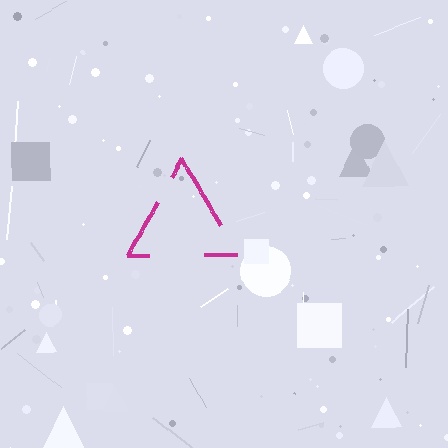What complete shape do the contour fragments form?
The contour fragments form a triangle.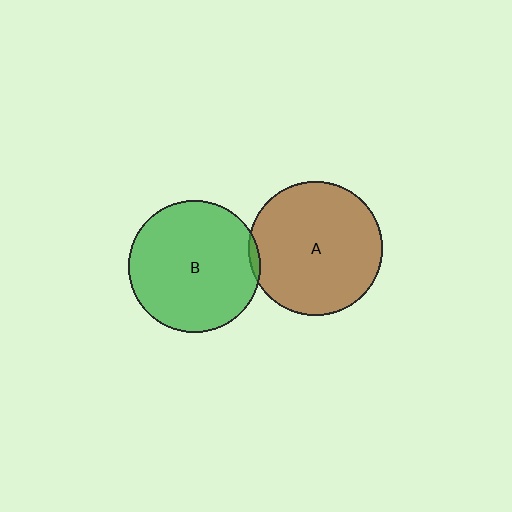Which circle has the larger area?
Circle A (brown).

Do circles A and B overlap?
Yes.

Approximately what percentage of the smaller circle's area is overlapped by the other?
Approximately 5%.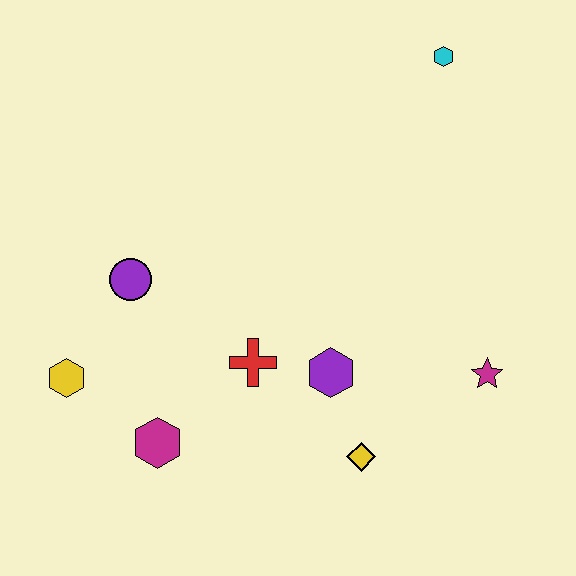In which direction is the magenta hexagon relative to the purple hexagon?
The magenta hexagon is to the left of the purple hexagon.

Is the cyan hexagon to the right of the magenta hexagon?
Yes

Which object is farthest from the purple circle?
The cyan hexagon is farthest from the purple circle.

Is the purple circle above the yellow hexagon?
Yes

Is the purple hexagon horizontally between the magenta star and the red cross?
Yes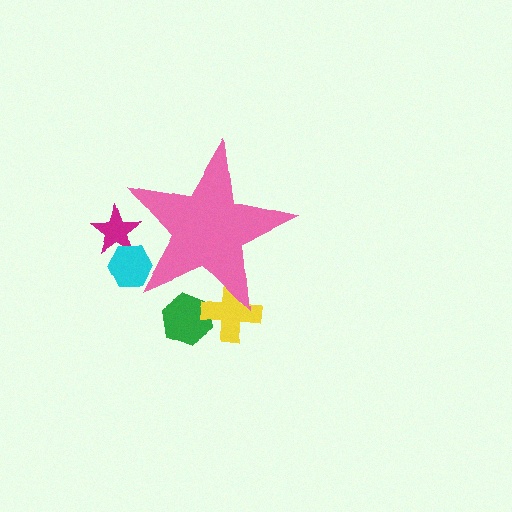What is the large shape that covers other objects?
A pink star.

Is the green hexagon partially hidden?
Yes, the green hexagon is partially hidden behind the pink star.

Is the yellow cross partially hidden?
Yes, the yellow cross is partially hidden behind the pink star.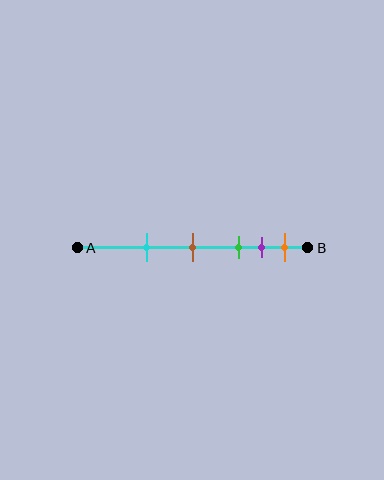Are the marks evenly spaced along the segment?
No, the marks are not evenly spaced.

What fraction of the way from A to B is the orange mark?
The orange mark is approximately 90% (0.9) of the way from A to B.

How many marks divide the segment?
There are 5 marks dividing the segment.